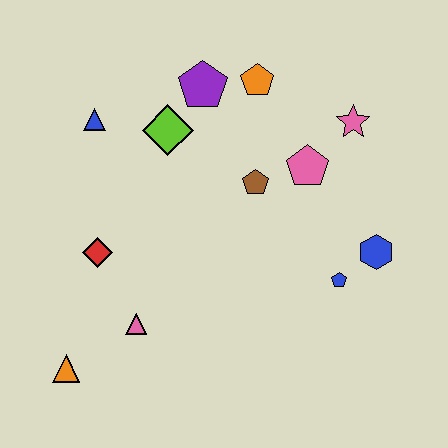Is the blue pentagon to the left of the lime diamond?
No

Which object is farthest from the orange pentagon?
The orange triangle is farthest from the orange pentagon.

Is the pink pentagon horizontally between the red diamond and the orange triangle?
No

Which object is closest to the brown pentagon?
The pink pentagon is closest to the brown pentagon.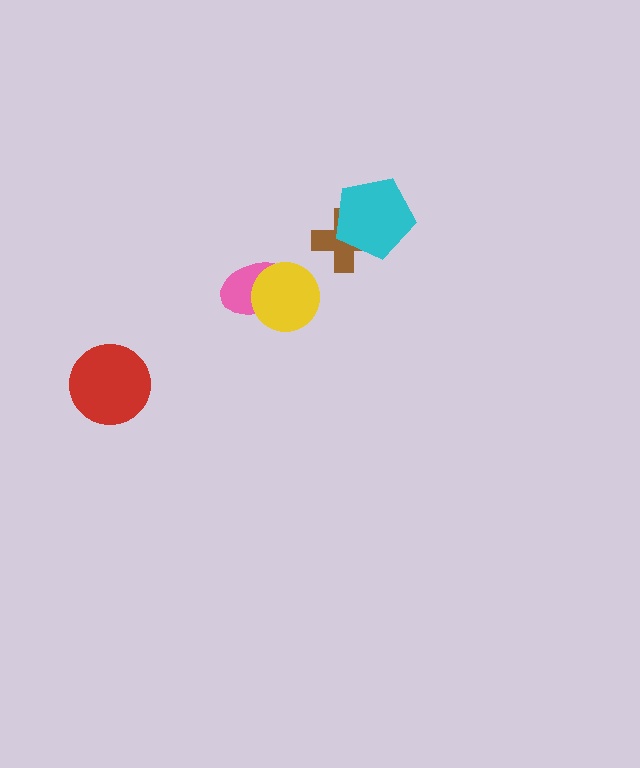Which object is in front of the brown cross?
The cyan pentagon is in front of the brown cross.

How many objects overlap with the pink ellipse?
1 object overlaps with the pink ellipse.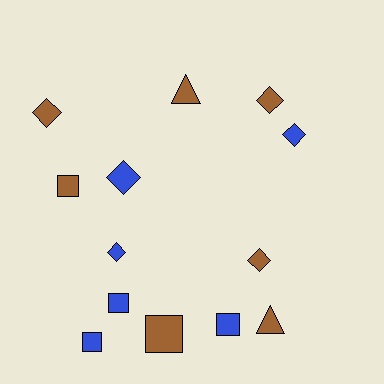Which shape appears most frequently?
Diamond, with 6 objects.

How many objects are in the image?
There are 13 objects.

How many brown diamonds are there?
There are 3 brown diamonds.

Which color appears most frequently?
Brown, with 7 objects.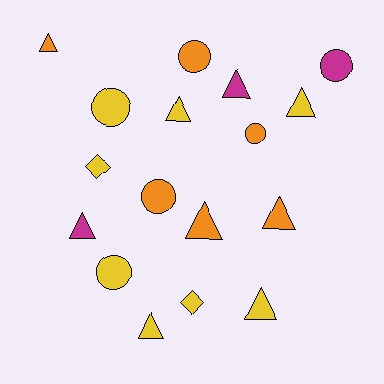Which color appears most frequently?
Yellow, with 8 objects.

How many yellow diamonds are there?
There are 2 yellow diamonds.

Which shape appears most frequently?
Triangle, with 9 objects.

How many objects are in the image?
There are 17 objects.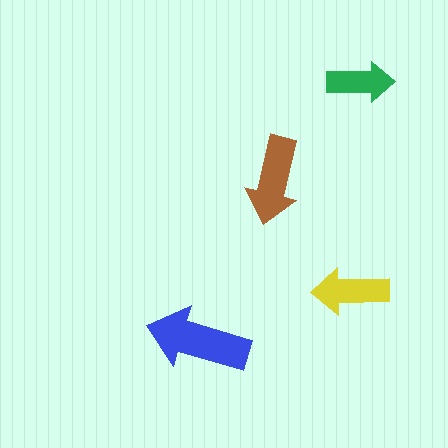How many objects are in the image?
There are 4 objects in the image.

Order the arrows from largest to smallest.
the blue one, the brown one, the yellow one, the green one.